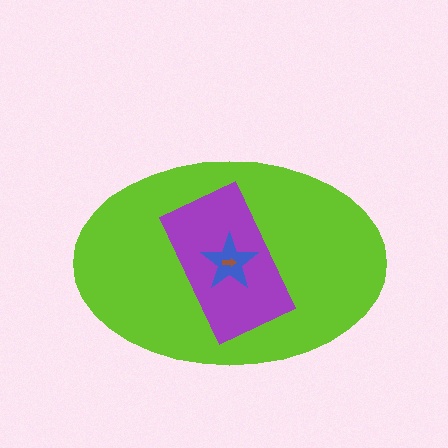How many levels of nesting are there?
4.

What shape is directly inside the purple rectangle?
The blue star.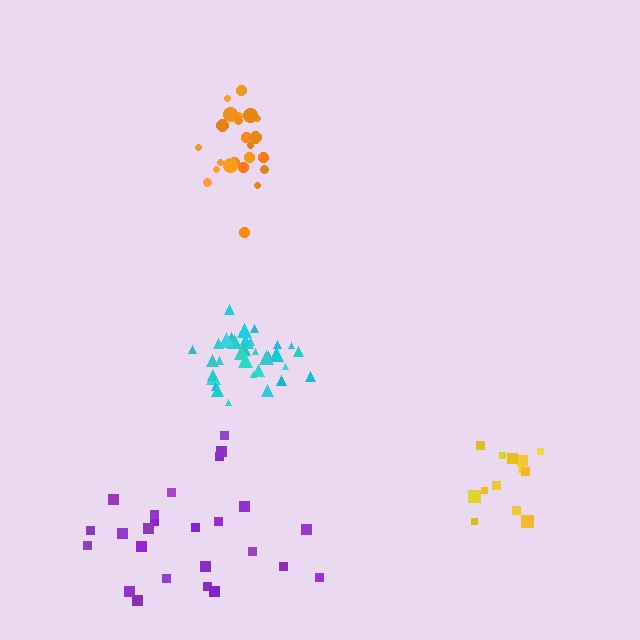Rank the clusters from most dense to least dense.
cyan, orange, yellow, purple.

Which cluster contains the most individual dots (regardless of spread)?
Cyan (35).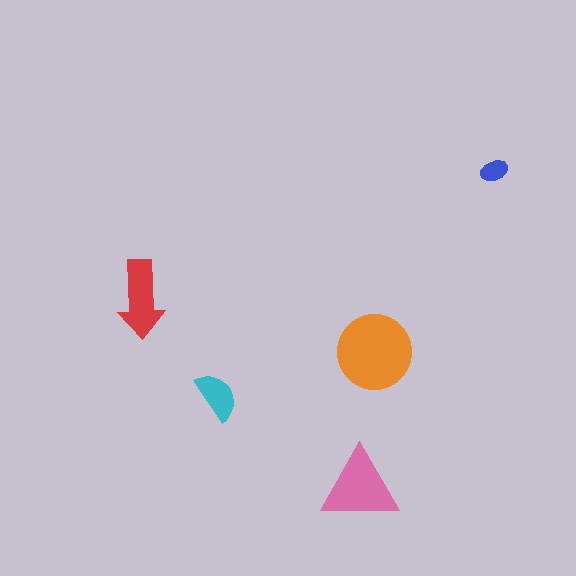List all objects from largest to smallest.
The orange circle, the pink triangle, the red arrow, the cyan semicircle, the blue ellipse.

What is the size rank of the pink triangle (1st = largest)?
2nd.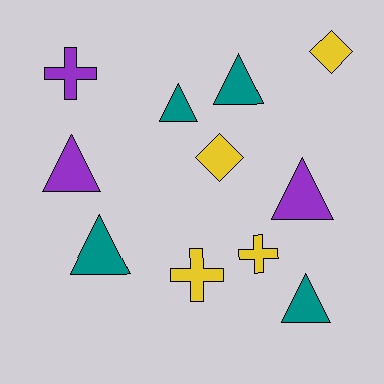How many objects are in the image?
There are 11 objects.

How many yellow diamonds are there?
There are 2 yellow diamonds.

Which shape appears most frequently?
Triangle, with 6 objects.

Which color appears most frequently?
Yellow, with 4 objects.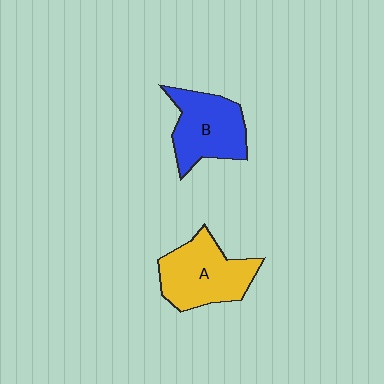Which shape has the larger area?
Shape A (yellow).